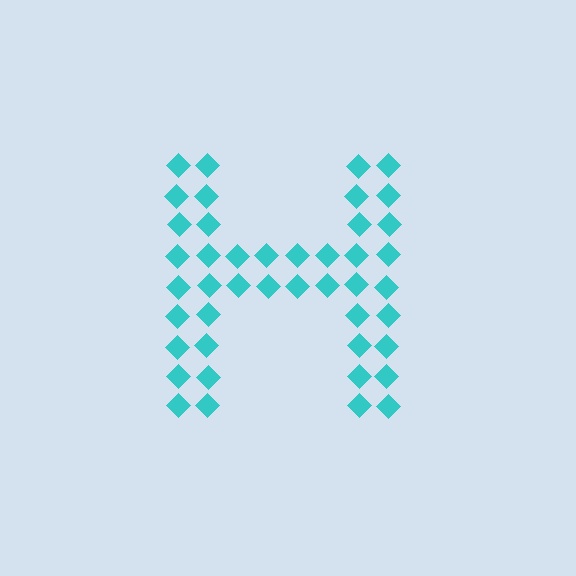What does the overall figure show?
The overall figure shows the letter H.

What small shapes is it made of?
It is made of small diamonds.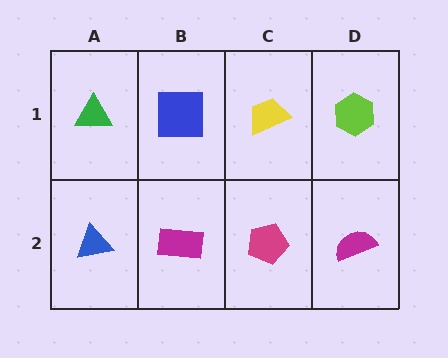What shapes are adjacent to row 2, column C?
A yellow trapezoid (row 1, column C), a magenta rectangle (row 2, column B), a magenta semicircle (row 2, column D).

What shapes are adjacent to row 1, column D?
A magenta semicircle (row 2, column D), a yellow trapezoid (row 1, column C).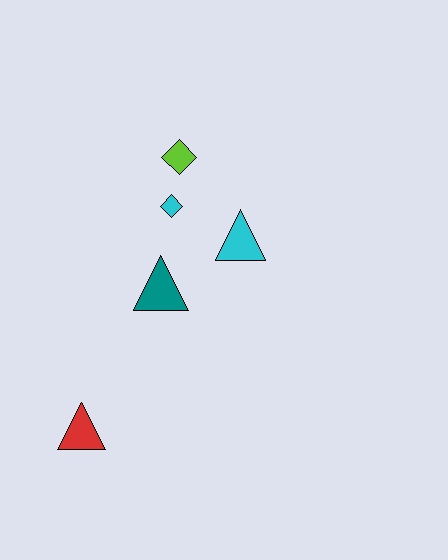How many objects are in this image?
There are 5 objects.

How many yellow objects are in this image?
There are no yellow objects.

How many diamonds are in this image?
There are 2 diamonds.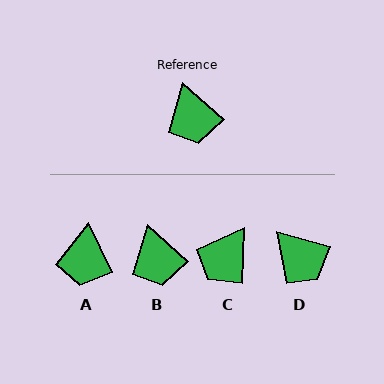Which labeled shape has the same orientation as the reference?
B.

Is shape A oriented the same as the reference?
No, it is off by about 22 degrees.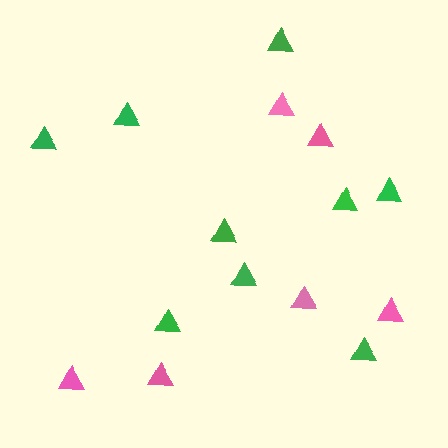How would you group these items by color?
There are 2 groups: one group of green triangles (9) and one group of pink triangles (6).